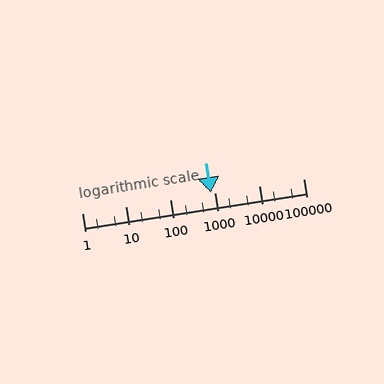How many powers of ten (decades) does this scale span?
The scale spans 5 decades, from 1 to 100000.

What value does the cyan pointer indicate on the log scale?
The pointer indicates approximately 820.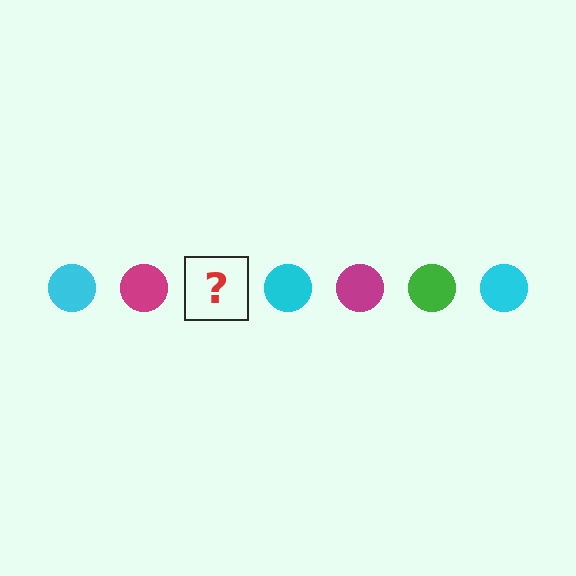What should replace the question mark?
The question mark should be replaced with a green circle.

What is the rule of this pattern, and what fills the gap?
The rule is that the pattern cycles through cyan, magenta, green circles. The gap should be filled with a green circle.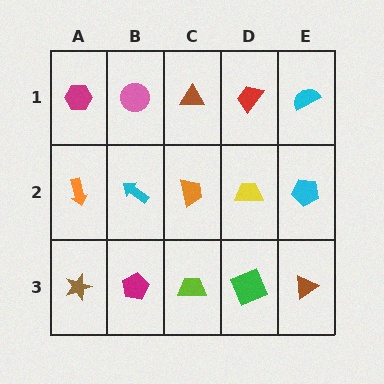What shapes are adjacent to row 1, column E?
A cyan pentagon (row 2, column E), a red trapezoid (row 1, column D).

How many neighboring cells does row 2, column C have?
4.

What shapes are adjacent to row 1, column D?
A yellow trapezoid (row 2, column D), a brown triangle (row 1, column C), a cyan semicircle (row 1, column E).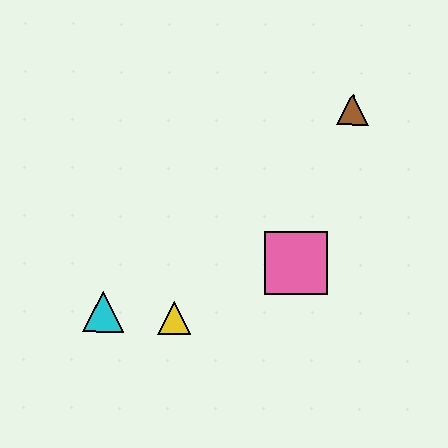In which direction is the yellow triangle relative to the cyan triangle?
The yellow triangle is to the right of the cyan triangle.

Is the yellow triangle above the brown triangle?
No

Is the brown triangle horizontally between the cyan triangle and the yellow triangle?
No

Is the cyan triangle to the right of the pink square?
No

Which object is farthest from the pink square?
The cyan triangle is farthest from the pink square.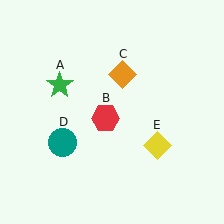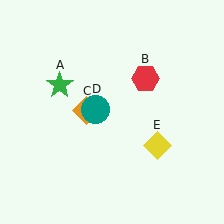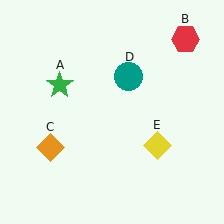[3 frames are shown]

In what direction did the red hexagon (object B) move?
The red hexagon (object B) moved up and to the right.